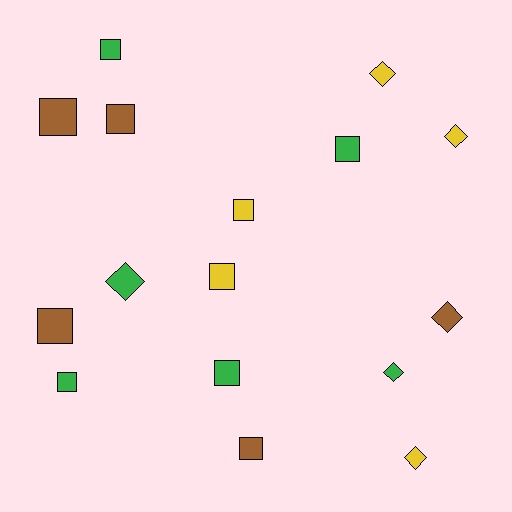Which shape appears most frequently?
Square, with 10 objects.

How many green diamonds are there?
There are 2 green diamonds.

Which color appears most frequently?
Green, with 6 objects.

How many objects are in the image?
There are 16 objects.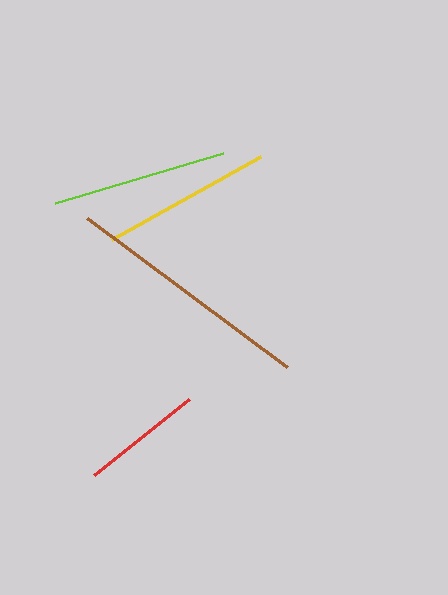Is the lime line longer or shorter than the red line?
The lime line is longer than the red line.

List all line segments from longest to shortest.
From longest to shortest: brown, lime, yellow, red.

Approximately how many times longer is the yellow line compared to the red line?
The yellow line is approximately 1.4 times the length of the red line.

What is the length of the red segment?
The red segment is approximately 122 pixels long.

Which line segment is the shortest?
The red line is the shortest at approximately 122 pixels.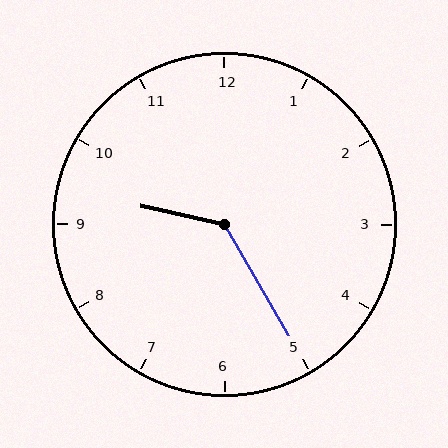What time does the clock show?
9:25.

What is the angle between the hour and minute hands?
Approximately 132 degrees.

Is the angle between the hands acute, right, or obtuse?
It is obtuse.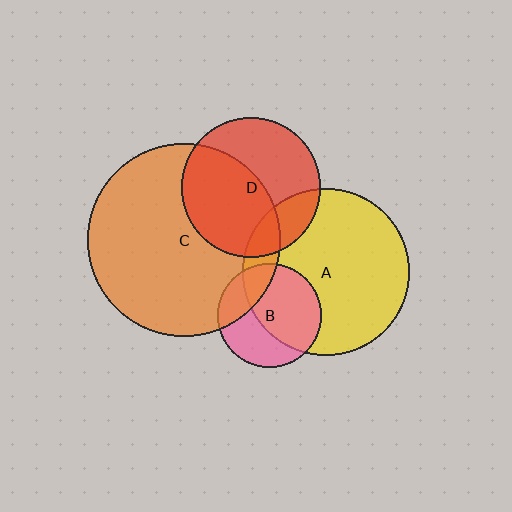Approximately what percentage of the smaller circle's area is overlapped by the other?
Approximately 20%.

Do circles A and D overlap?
Yes.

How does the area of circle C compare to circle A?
Approximately 1.3 times.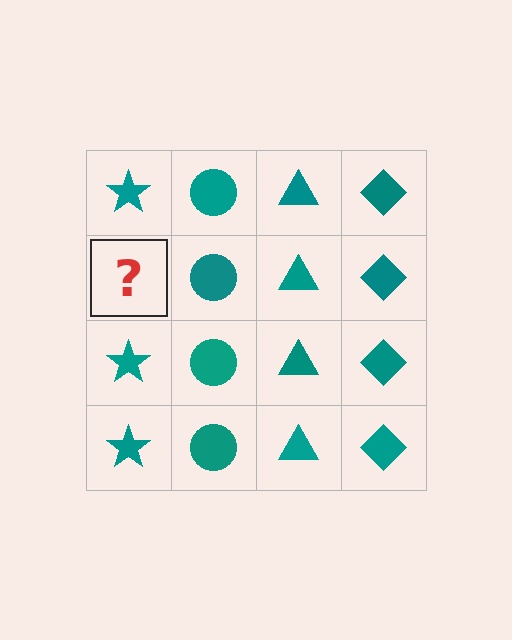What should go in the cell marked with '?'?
The missing cell should contain a teal star.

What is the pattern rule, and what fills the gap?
The rule is that each column has a consistent shape. The gap should be filled with a teal star.